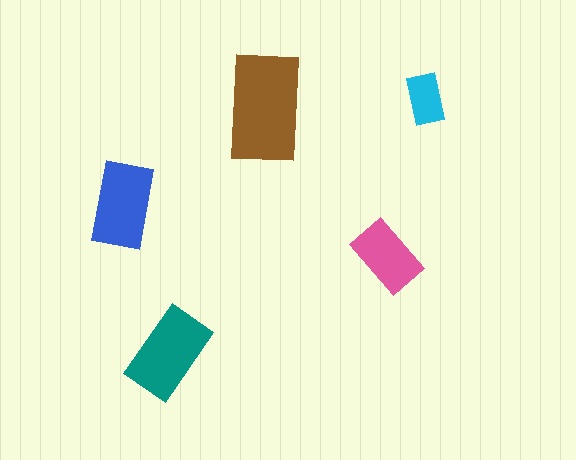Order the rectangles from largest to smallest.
the brown one, the teal one, the blue one, the pink one, the cyan one.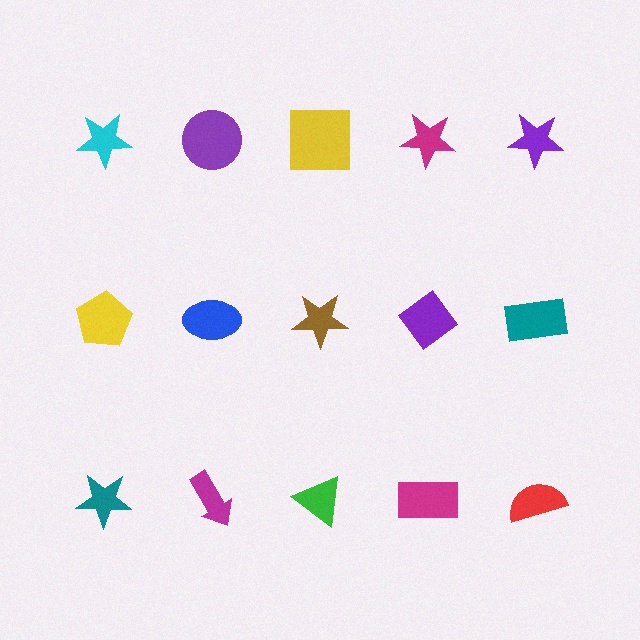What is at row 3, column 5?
A red semicircle.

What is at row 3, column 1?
A teal star.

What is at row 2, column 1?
A yellow pentagon.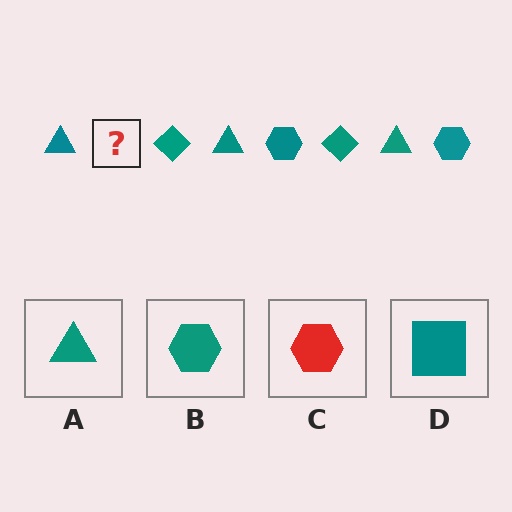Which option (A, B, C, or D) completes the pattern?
B.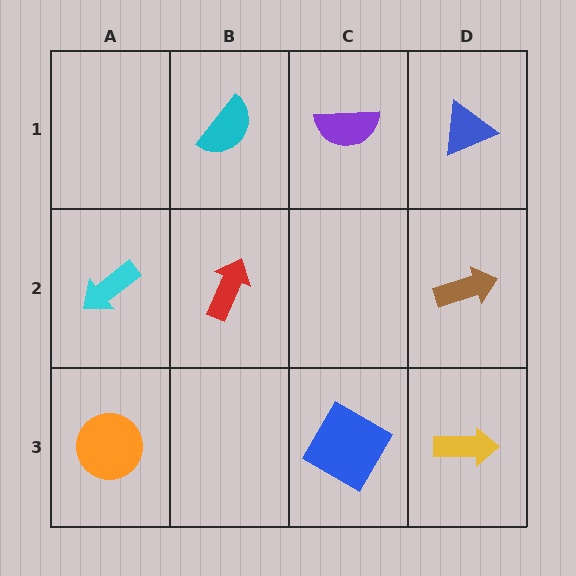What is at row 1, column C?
A purple semicircle.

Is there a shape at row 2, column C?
No, that cell is empty.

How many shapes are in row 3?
3 shapes.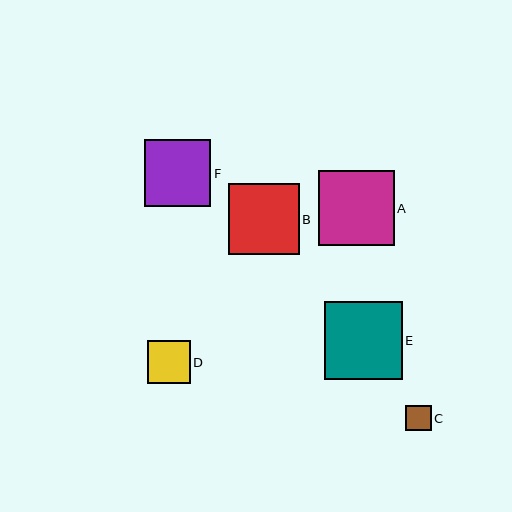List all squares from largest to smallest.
From largest to smallest: E, A, B, F, D, C.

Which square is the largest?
Square E is the largest with a size of approximately 78 pixels.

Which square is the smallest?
Square C is the smallest with a size of approximately 26 pixels.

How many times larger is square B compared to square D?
Square B is approximately 1.6 times the size of square D.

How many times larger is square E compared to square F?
Square E is approximately 1.2 times the size of square F.